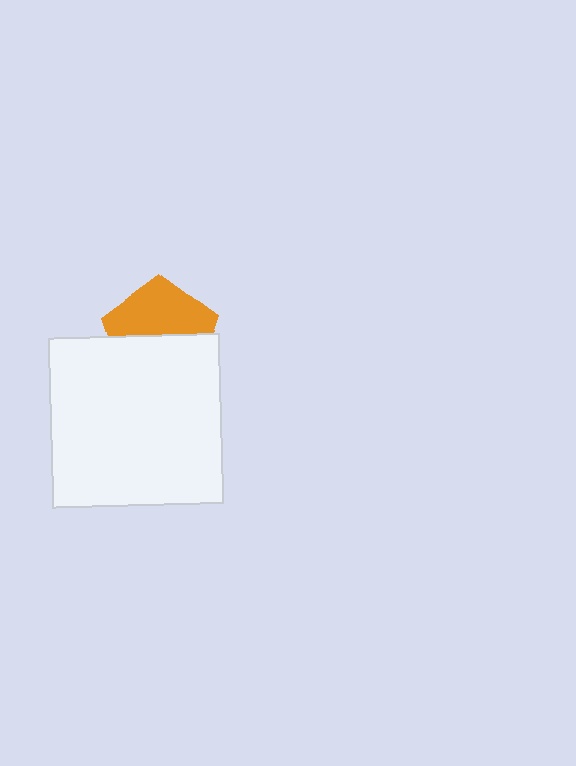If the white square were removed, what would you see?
You would see the complete orange pentagon.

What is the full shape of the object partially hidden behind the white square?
The partially hidden object is an orange pentagon.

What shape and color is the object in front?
The object in front is a white square.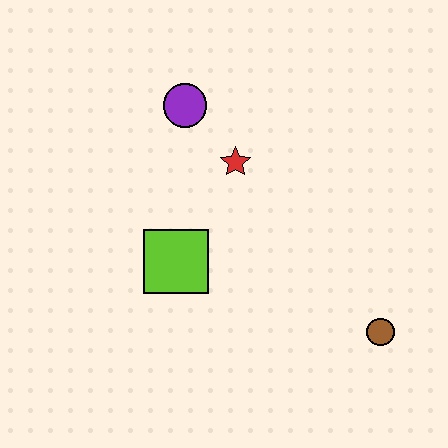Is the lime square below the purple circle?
Yes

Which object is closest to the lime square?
The red star is closest to the lime square.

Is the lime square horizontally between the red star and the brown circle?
No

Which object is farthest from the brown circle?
The purple circle is farthest from the brown circle.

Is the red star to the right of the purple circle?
Yes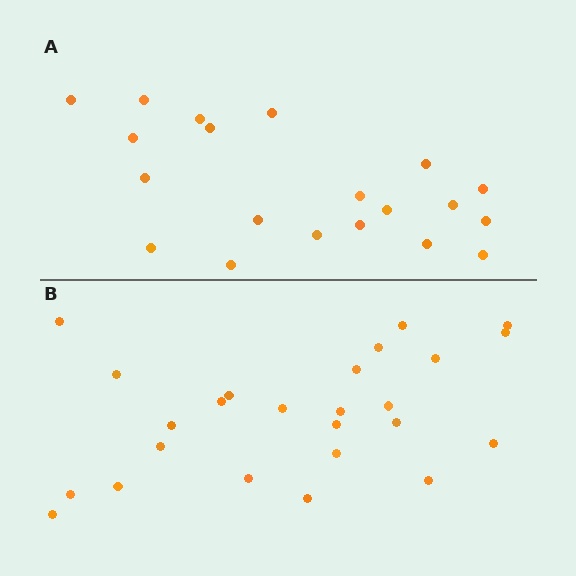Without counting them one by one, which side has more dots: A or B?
Region B (the bottom region) has more dots.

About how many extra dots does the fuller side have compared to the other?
Region B has about 5 more dots than region A.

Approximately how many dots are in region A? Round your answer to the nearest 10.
About 20 dots.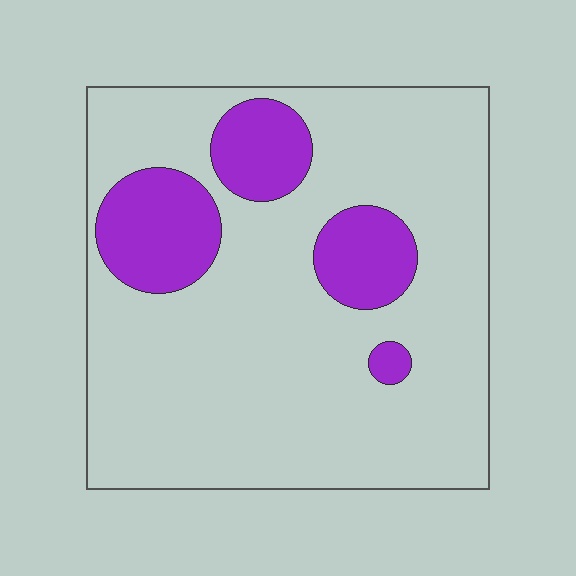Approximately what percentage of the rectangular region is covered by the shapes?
Approximately 20%.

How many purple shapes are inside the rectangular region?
4.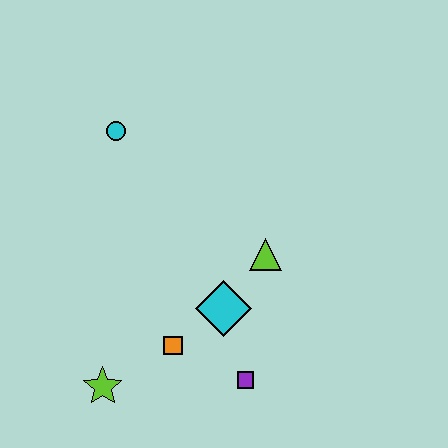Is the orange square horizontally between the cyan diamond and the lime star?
Yes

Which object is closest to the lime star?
The orange square is closest to the lime star.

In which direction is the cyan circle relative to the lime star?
The cyan circle is above the lime star.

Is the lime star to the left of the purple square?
Yes